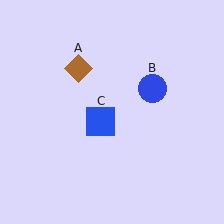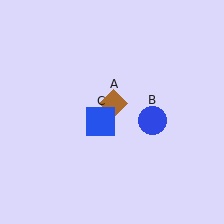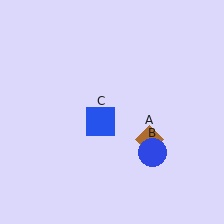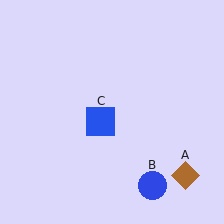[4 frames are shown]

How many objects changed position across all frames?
2 objects changed position: brown diamond (object A), blue circle (object B).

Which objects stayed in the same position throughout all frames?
Blue square (object C) remained stationary.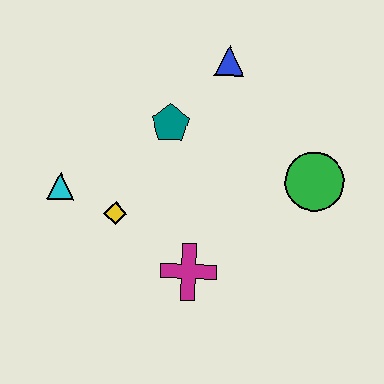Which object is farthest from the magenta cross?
The blue triangle is farthest from the magenta cross.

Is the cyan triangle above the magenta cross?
Yes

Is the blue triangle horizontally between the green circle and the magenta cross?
Yes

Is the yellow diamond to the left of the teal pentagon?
Yes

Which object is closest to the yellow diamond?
The cyan triangle is closest to the yellow diamond.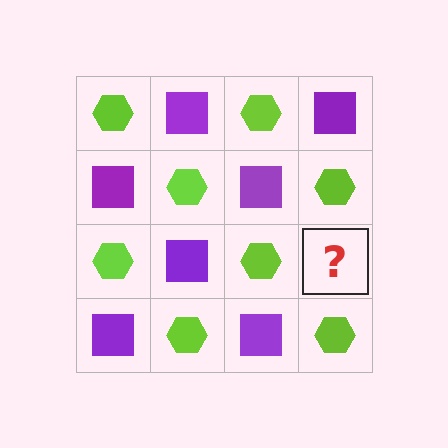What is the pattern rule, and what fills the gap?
The rule is that it alternates lime hexagon and purple square in a checkerboard pattern. The gap should be filled with a purple square.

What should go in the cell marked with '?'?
The missing cell should contain a purple square.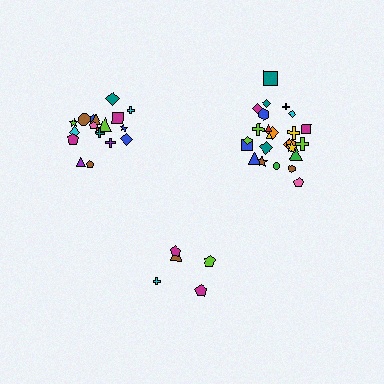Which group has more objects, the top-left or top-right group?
The top-right group.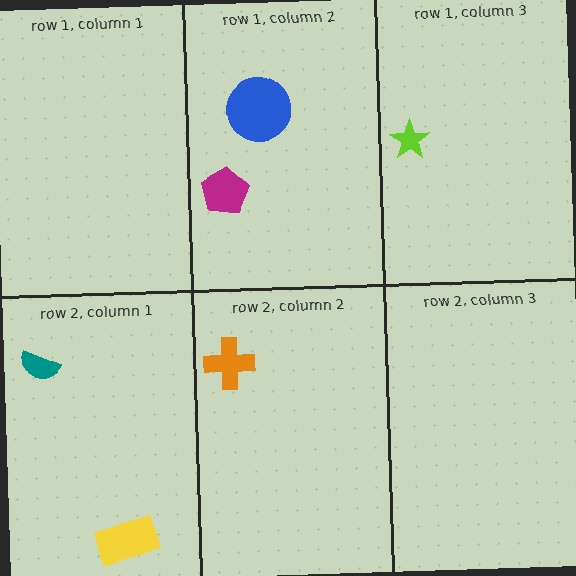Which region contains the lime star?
The row 1, column 3 region.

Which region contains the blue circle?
The row 1, column 2 region.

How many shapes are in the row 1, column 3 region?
1.